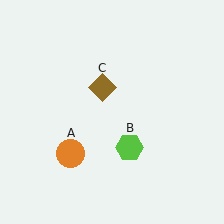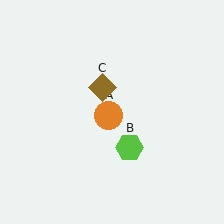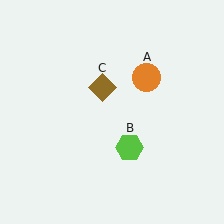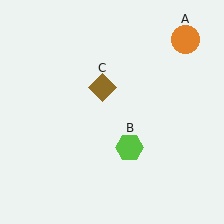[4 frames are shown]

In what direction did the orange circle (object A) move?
The orange circle (object A) moved up and to the right.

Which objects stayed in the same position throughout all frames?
Lime hexagon (object B) and brown diamond (object C) remained stationary.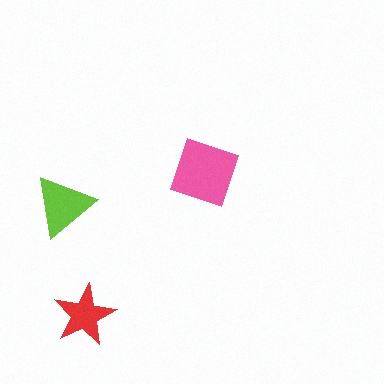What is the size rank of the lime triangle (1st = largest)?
2nd.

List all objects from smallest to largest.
The red star, the lime triangle, the pink diamond.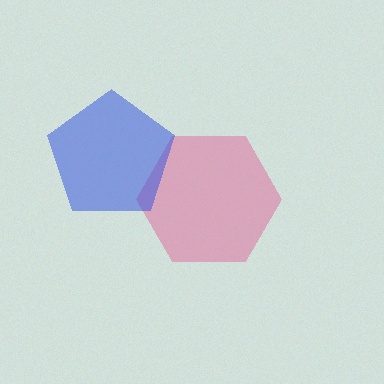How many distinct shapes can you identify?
There are 2 distinct shapes: a pink hexagon, a blue pentagon.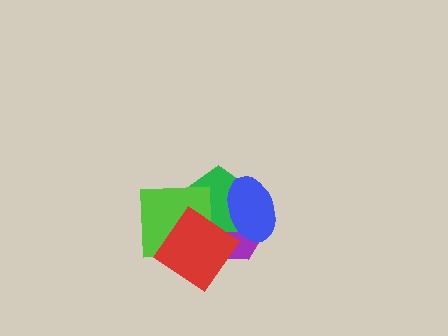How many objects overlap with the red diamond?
3 objects overlap with the red diamond.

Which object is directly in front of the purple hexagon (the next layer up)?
The green pentagon is directly in front of the purple hexagon.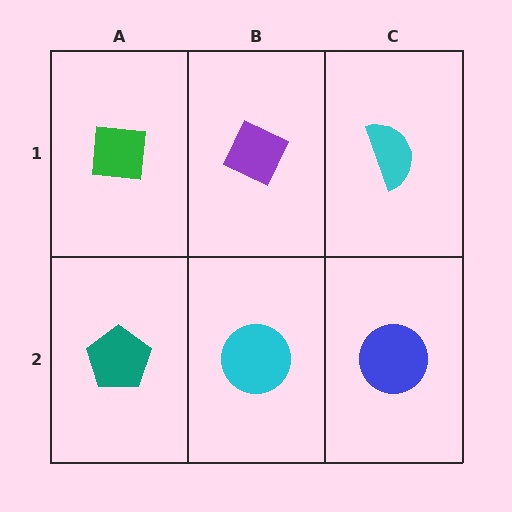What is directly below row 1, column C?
A blue circle.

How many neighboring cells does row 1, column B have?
3.